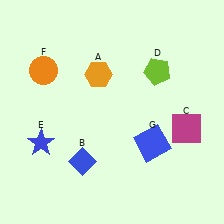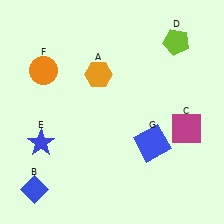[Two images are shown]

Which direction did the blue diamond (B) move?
The blue diamond (B) moved left.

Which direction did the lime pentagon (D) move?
The lime pentagon (D) moved up.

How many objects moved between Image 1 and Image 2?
2 objects moved between the two images.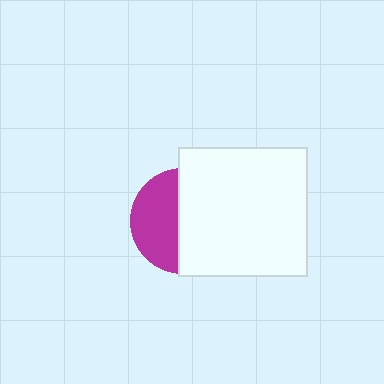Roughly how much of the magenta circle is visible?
A small part of it is visible (roughly 43%).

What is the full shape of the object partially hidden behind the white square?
The partially hidden object is a magenta circle.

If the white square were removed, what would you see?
You would see the complete magenta circle.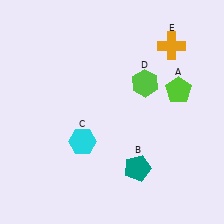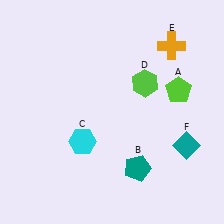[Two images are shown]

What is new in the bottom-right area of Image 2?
A teal diamond (F) was added in the bottom-right area of Image 2.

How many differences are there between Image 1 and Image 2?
There is 1 difference between the two images.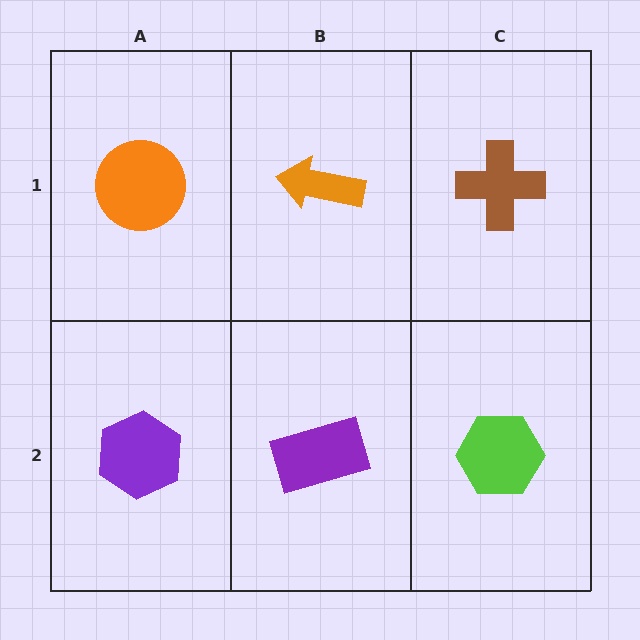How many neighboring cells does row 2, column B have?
3.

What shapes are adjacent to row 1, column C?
A lime hexagon (row 2, column C), an orange arrow (row 1, column B).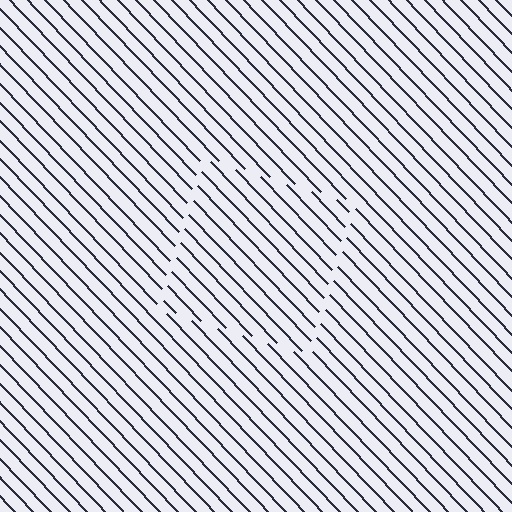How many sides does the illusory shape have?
4 sides — the line-ends trace a square.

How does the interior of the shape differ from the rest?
The interior of the shape contains the same grating, shifted by half a period — the contour is defined by the phase discontinuity where line-ends from the inner and outer gratings abut.